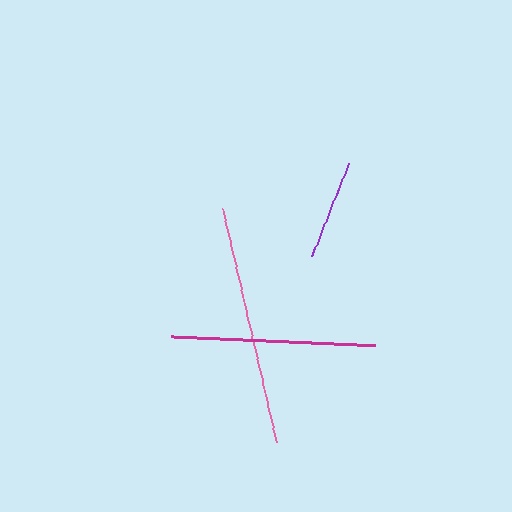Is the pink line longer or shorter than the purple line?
The pink line is longer than the purple line.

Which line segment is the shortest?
The purple line is the shortest at approximately 100 pixels.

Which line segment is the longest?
The pink line is the longest at approximately 240 pixels.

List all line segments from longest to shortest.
From longest to shortest: pink, magenta, purple.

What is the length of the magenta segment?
The magenta segment is approximately 204 pixels long.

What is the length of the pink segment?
The pink segment is approximately 240 pixels long.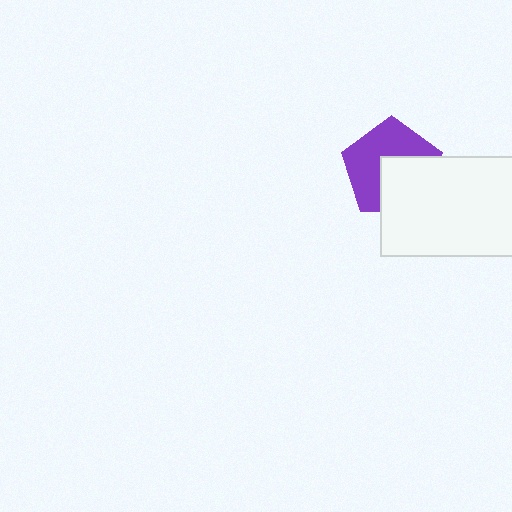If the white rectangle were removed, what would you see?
You would see the complete purple pentagon.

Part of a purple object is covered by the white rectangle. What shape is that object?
It is a pentagon.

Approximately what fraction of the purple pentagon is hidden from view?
Roughly 44% of the purple pentagon is hidden behind the white rectangle.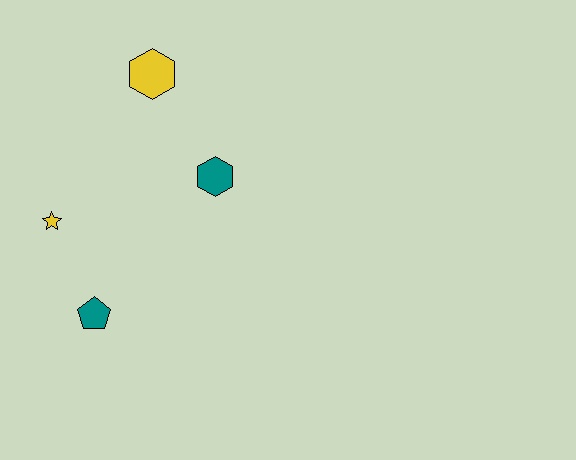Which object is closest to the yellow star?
The teal pentagon is closest to the yellow star.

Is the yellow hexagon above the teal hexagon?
Yes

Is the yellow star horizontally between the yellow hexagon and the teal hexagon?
No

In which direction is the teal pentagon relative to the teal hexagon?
The teal pentagon is below the teal hexagon.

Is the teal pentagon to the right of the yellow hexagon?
No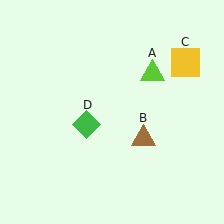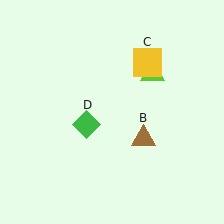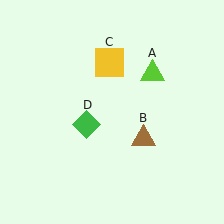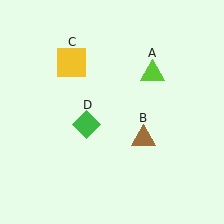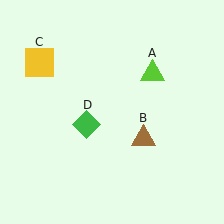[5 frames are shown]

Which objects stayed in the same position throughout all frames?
Lime triangle (object A) and brown triangle (object B) and green diamond (object D) remained stationary.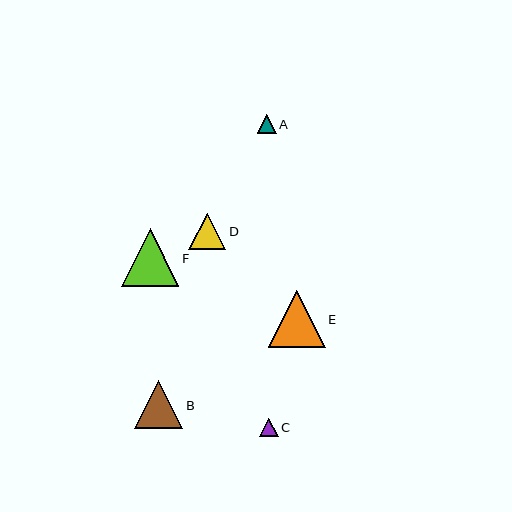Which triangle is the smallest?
Triangle C is the smallest with a size of approximately 18 pixels.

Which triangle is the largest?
Triangle F is the largest with a size of approximately 58 pixels.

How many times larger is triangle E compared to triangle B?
Triangle E is approximately 1.2 times the size of triangle B.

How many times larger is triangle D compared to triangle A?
Triangle D is approximately 2.0 times the size of triangle A.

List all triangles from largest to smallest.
From largest to smallest: F, E, B, D, A, C.